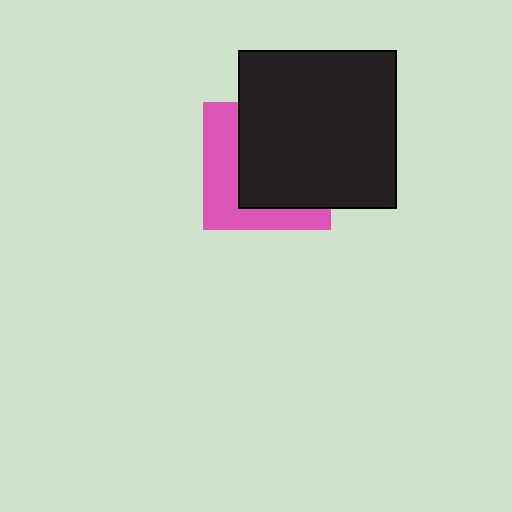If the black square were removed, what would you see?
You would see the complete pink square.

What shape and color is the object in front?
The object in front is a black square.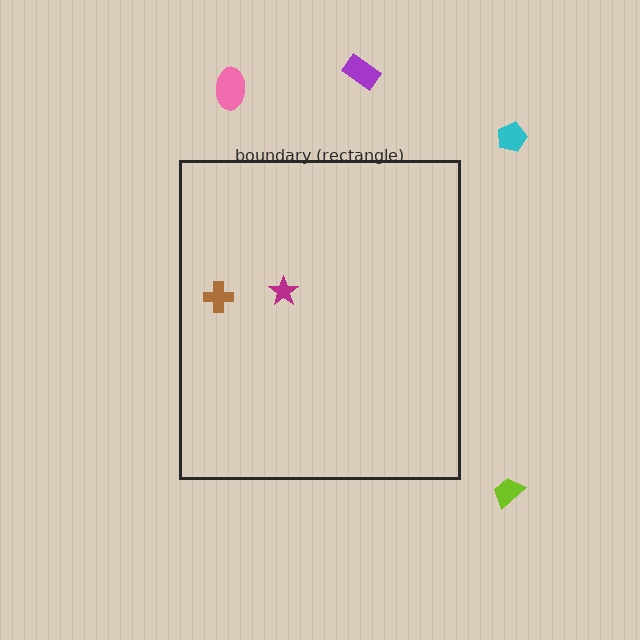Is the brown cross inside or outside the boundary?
Inside.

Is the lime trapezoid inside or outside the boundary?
Outside.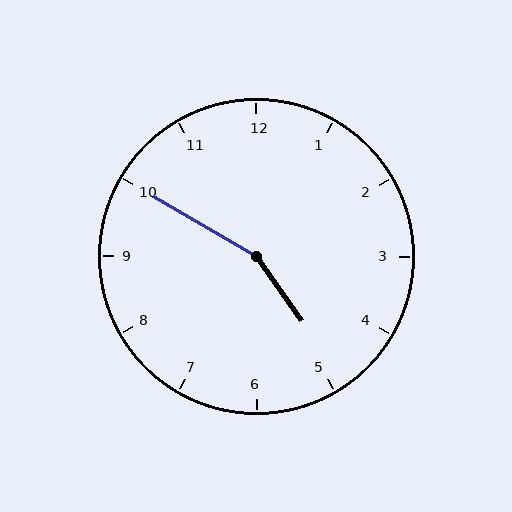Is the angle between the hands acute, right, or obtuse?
It is obtuse.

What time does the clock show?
4:50.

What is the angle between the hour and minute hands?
Approximately 155 degrees.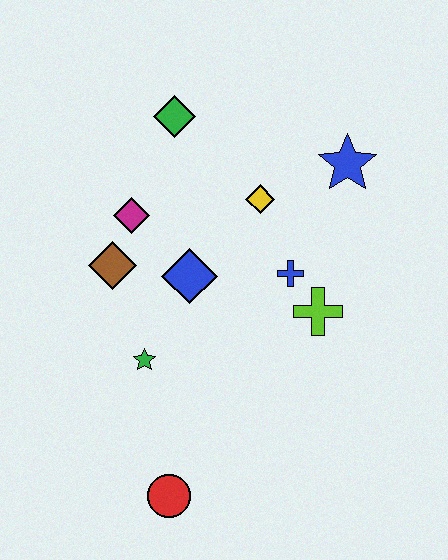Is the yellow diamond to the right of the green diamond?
Yes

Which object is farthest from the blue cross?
The red circle is farthest from the blue cross.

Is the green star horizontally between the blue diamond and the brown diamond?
Yes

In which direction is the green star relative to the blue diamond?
The green star is below the blue diamond.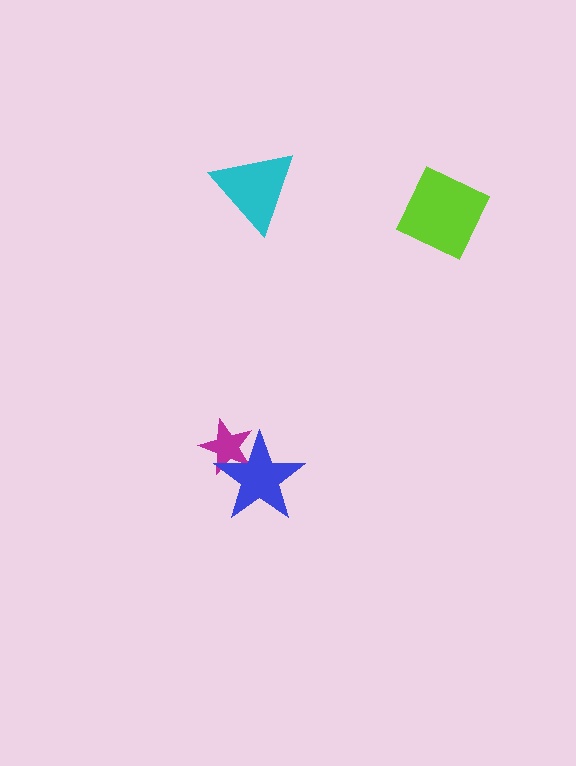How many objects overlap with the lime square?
0 objects overlap with the lime square.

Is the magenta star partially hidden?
Yes, it is partially covered by another shape.